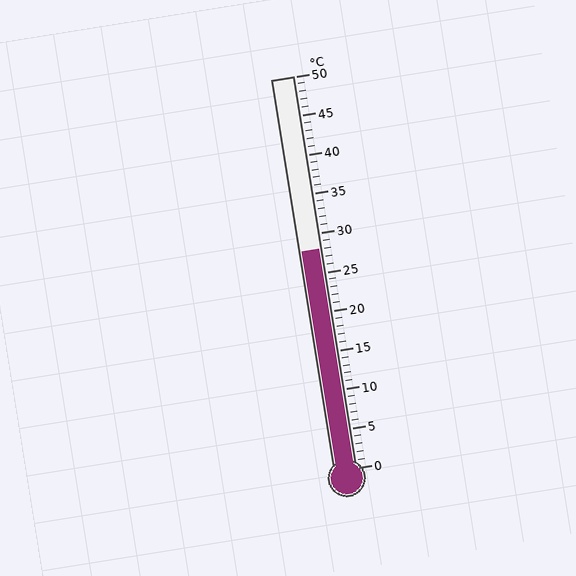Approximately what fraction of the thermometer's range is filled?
The thermometer is filled to approximately 55% of its range.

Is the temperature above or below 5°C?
The temperature is above 5°C.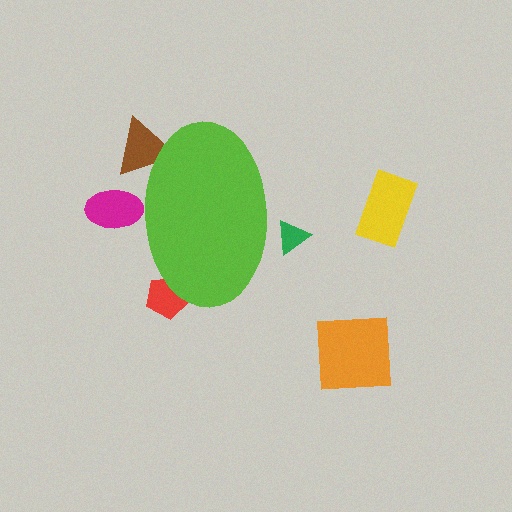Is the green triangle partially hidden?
Yes, the green triangle is partially hidden behind the lime ellipse.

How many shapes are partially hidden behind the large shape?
4 shapes are partially hidden.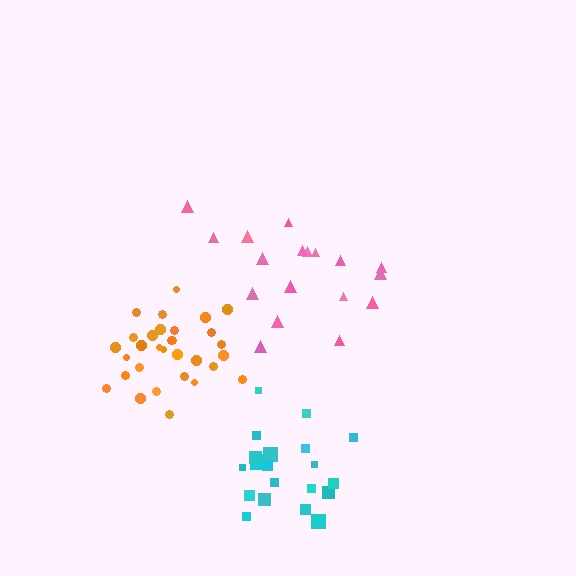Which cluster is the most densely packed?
Orange.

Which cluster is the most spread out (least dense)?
Pink.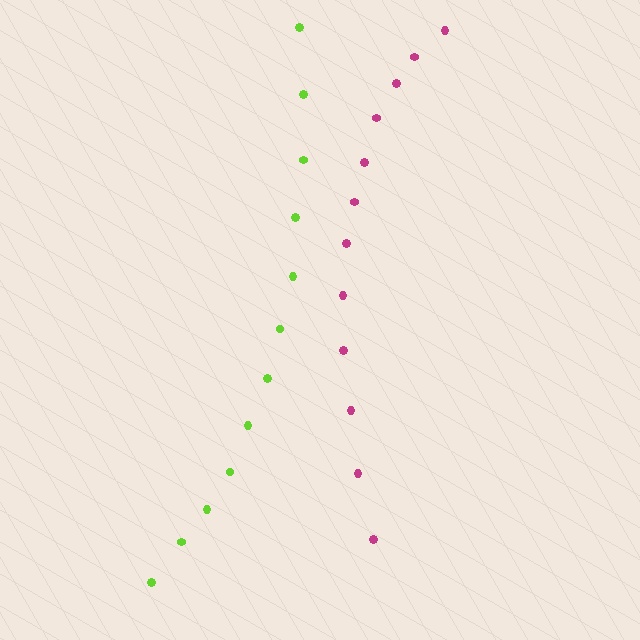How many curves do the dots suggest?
There are 2 distinct paths.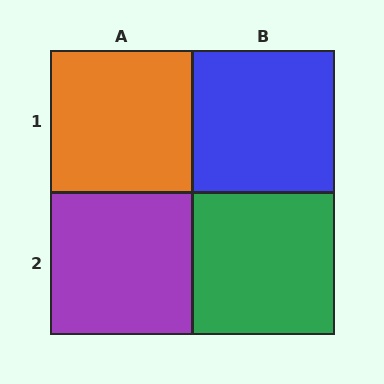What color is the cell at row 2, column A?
Purple.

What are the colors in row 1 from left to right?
Orange, blue.